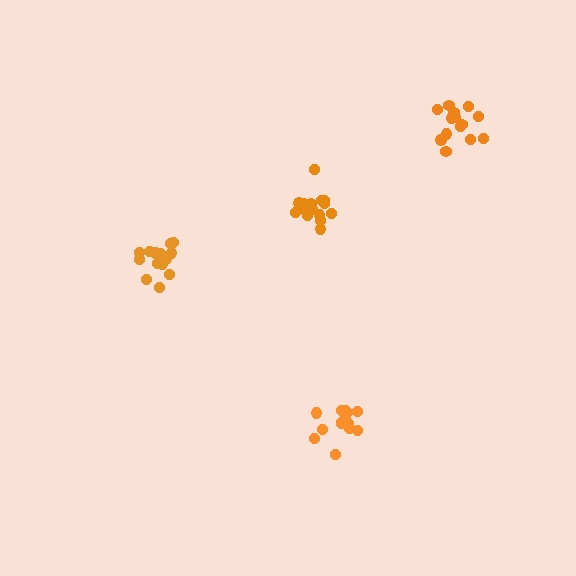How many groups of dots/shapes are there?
There are 4 groups.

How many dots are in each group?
Group 1: 16 dots, Group 2: 14 dots, Group 3: 16 dots, Group 4: 14 dots (60 total).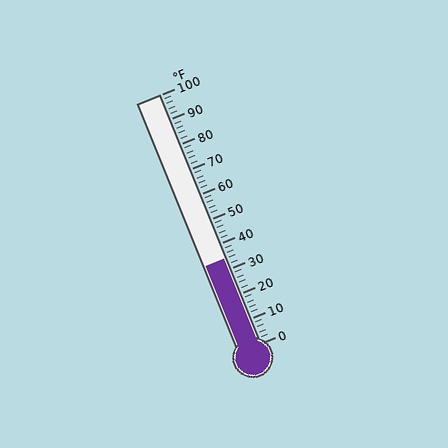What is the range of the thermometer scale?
The thermometer scale ranges from 0°F to 100°F.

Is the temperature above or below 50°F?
The temperature is below 50°F.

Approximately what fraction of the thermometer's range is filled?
The thermometer is filled to approximately 35% of its range.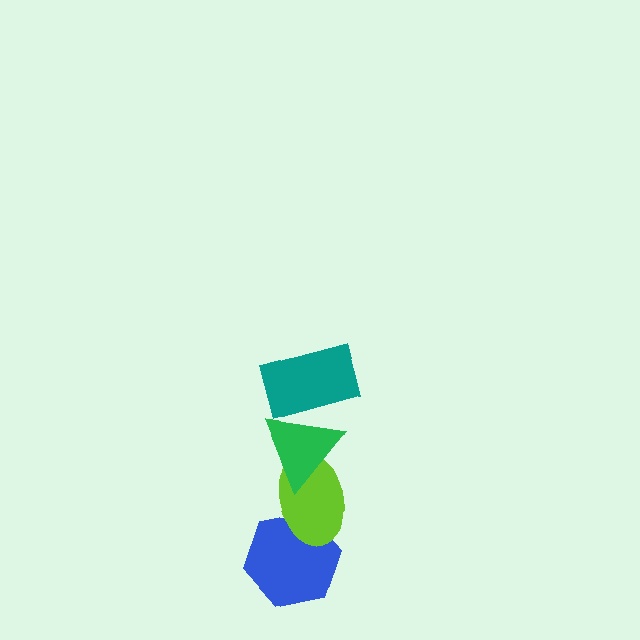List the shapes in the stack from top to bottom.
From top to bottom: the teal rectangle, the green triangle, the lime ellipse, the blue hexagon.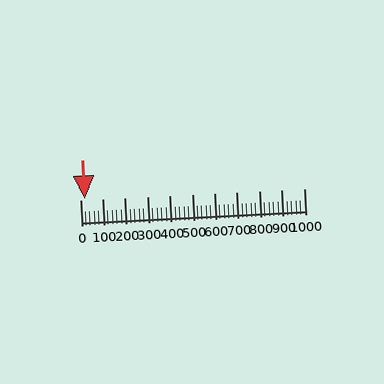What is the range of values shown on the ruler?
The ruler shows values from 0 to 1000.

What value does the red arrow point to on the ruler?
The red arrow points to approximately 20.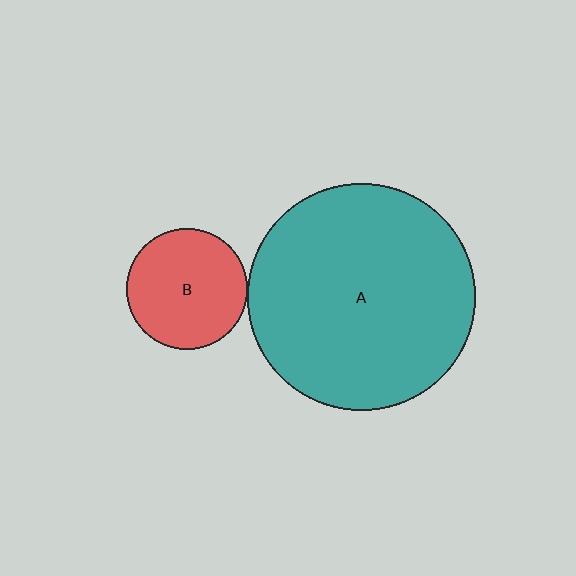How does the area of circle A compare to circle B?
Approximately 3.5 times.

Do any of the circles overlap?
No, none of the circles overlap.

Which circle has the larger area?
Circle A (teal).